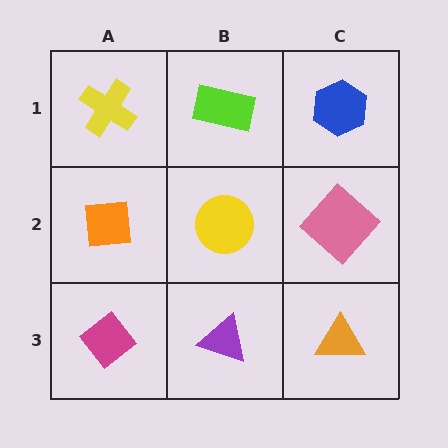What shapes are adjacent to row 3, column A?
An orange square (row 2, column A), a purple triangle (row 3, column B).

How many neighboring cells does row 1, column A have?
2.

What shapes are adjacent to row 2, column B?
A lime rectangle (row 1, column B), a purple triangle (row 3, column B), an orange square (row 2, column A), a pink diamond (row 2, column C).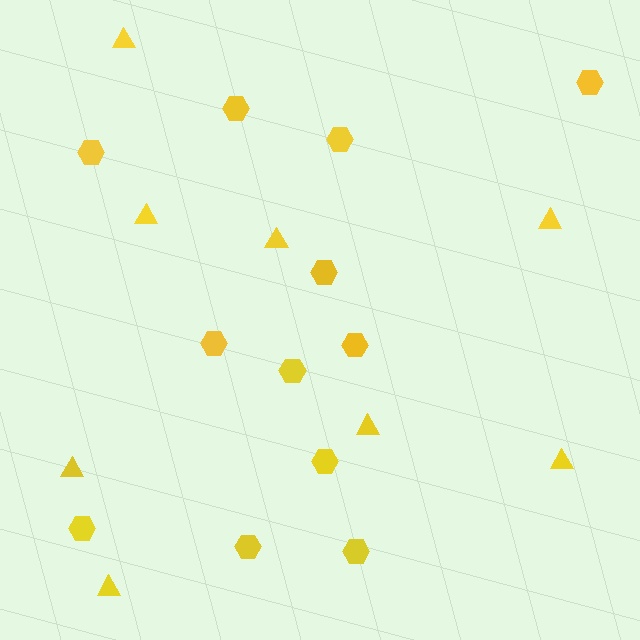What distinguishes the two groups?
There are 2 groups: one group of triangles (8) and one group of hexagons (12).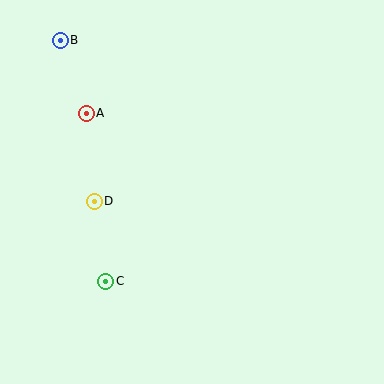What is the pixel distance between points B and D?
The distance between B and D is 165 pixels.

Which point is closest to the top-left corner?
Point B is closest to the top-left corner.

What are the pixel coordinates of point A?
Point A is at (86, 113).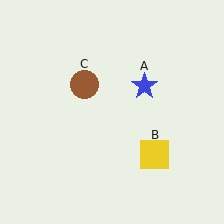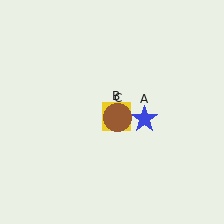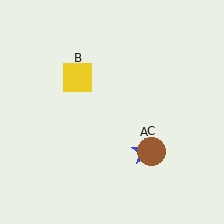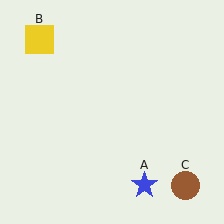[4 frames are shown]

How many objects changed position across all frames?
3 objects changed position: blue star (object A), yellow square (object B), brown circle (object C).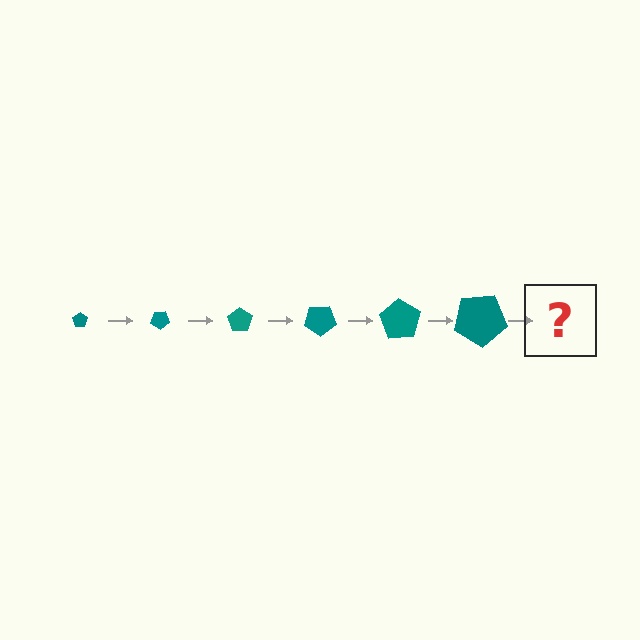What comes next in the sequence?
The next element should be a pentagon, larger than the previous one and rotated 210 degrees from the start.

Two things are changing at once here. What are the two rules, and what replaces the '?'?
The two rules are that the pentagon grows larger each step and it rotates 35 degrees each step. The '?' should be a pentagon, larger than the previous one and rotated 210 degrees from the start.